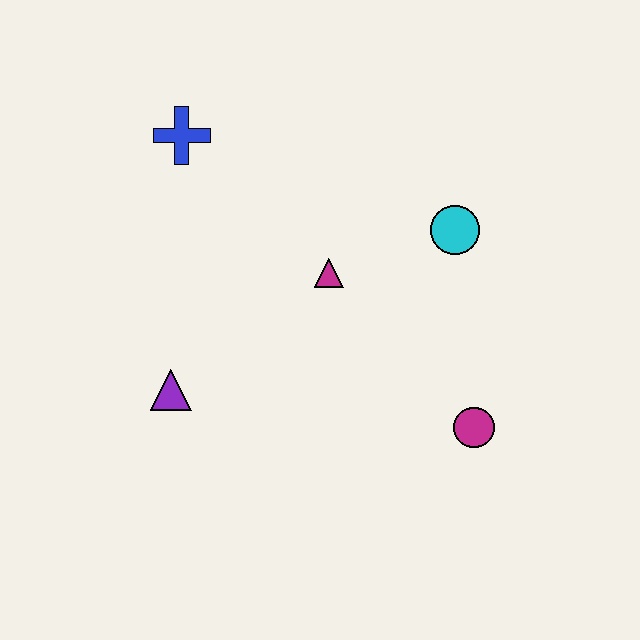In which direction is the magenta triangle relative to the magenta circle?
The magenta triangle is above the magenta circle.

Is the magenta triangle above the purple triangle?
Yes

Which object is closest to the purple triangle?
The magenta triangle is closest to the purple triangle.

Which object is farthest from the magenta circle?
The blue cross is farthest from the magenta circle.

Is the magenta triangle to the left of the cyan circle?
Yes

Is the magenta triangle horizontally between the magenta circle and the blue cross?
Yes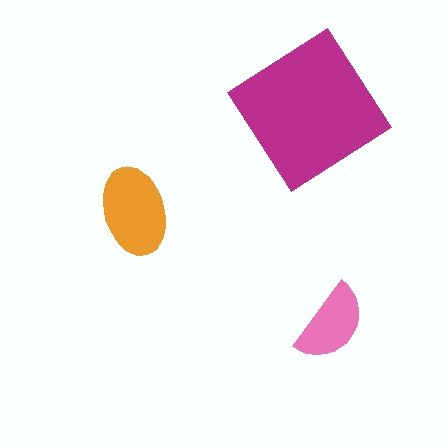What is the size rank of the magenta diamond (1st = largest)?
1st.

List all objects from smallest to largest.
The pink semicircle, the orange ellipse, the magenta diamond.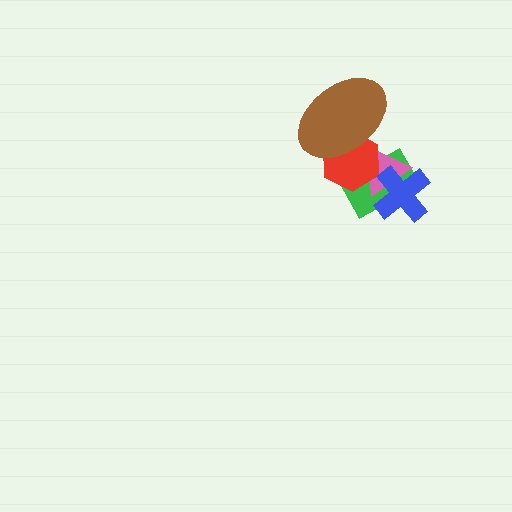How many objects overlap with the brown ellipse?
3 objects overlap with the brown ellipse.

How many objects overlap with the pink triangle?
4 objects overlap with the pink triangle.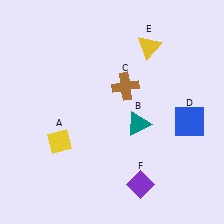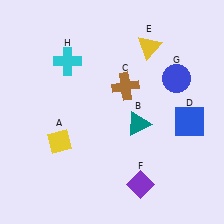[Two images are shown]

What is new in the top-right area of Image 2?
A blue circle (G) was added in the top-right area of Image 2.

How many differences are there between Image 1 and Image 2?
There are 2 differences between the two images.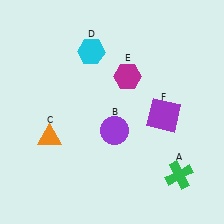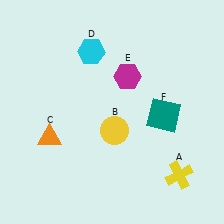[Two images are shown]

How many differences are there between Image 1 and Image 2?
There are 3 differences between the two images.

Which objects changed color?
A changed from green to yellow. B changed from purple to yellow. F changed from purple to teal.